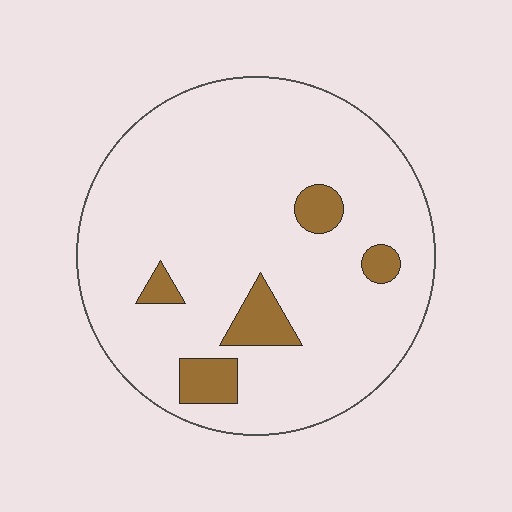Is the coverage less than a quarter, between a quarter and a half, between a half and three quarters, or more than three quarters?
Less than a quarter.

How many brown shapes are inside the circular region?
5.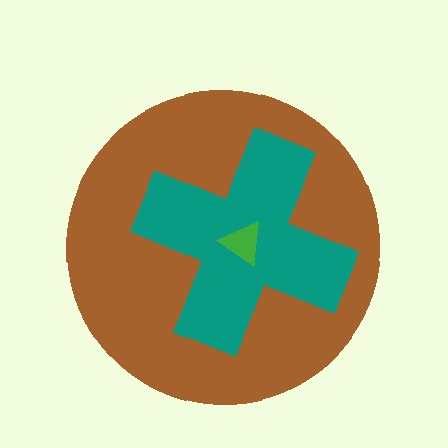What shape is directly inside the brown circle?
The teal cross.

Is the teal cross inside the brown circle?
Yes.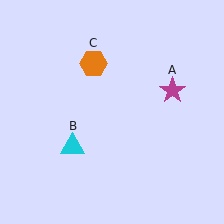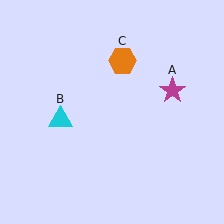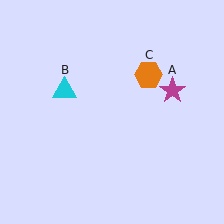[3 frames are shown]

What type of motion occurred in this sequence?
The cyan triangle (object B), orange hexagon (object C) rotated clockwise around the center of the scene.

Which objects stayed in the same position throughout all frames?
Magenta star (object A) remained stationary.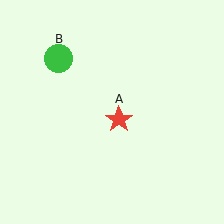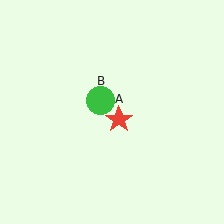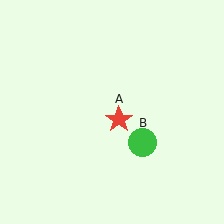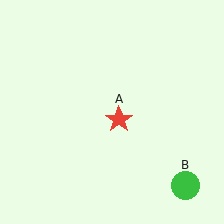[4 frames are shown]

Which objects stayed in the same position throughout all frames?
Red star (object A) remained stationary.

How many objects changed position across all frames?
1 object changed position: green circle (object B).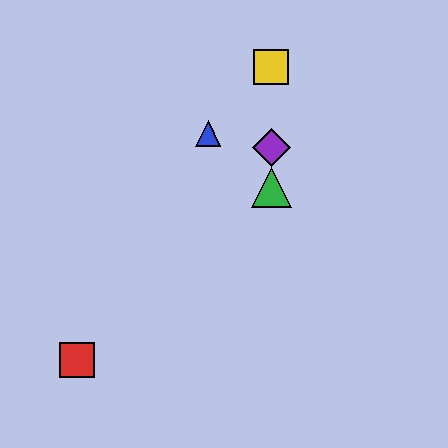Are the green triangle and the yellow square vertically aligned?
Yes, both are at x≈271.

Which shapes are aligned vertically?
The green triangle, the yellow square, the purple diamond are aligned vertically.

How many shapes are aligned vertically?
3 shapes (the green triangle, the yellow square, the purple diamond) are aligned vertically.